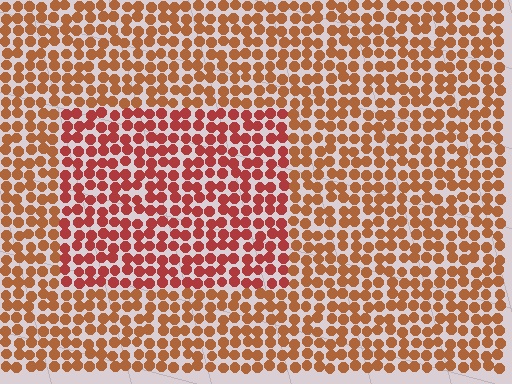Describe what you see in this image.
The image is filled with small brown elements in a uniform arrangement. A rectangle-shaped region is visible where the elements are tinted to a slightly different hue, forming a subtle color boundary.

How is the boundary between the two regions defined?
The boundary is defined purely by a slight shift in hue (about 24 degrees). Spacing, size, and orientation are identical on both sides.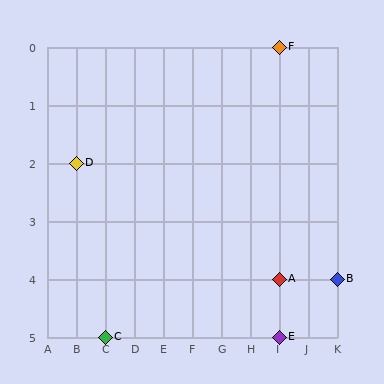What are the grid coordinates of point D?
Point D is at grid coordinates (B, 2).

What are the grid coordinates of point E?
Point E is at grid coordinates (I, 5).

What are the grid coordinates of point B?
Point B is at grid coordinates (K, 4).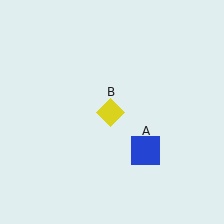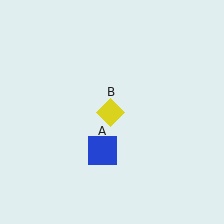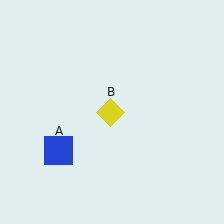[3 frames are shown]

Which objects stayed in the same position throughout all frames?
Yellow diamond (object B) remained stationary.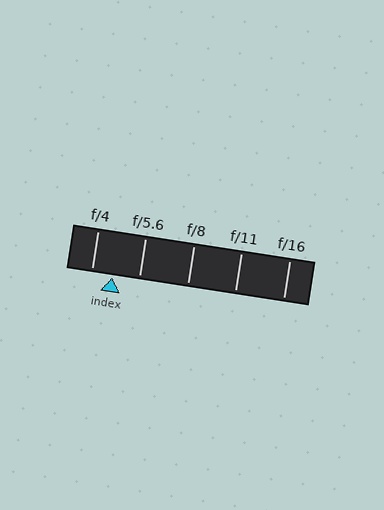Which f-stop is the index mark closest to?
The index mark is closest to f/4.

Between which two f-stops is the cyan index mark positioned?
The index mark is between f/4 and f/5.6.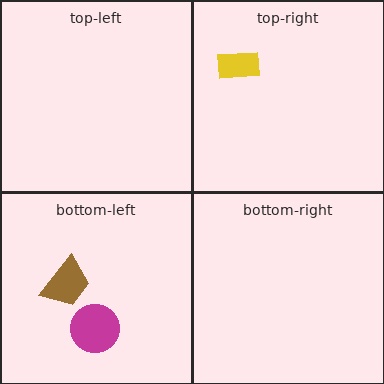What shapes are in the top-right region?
The yellow rectangle.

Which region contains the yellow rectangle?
The top-right region.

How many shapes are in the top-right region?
1.